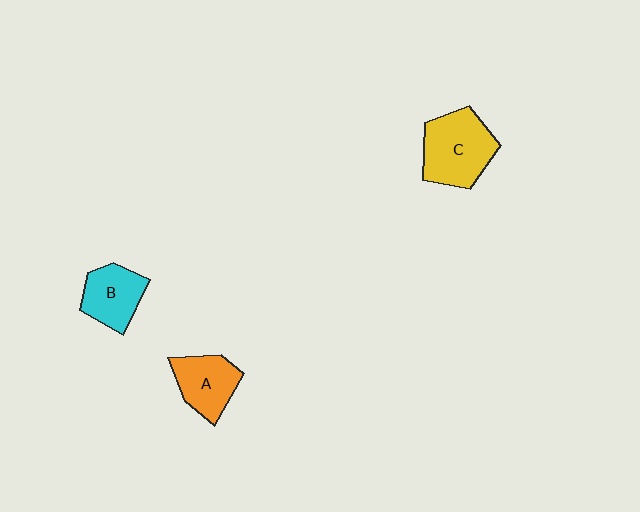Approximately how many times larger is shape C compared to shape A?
Approximately 1.4 times.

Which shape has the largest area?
Shape C (yellow).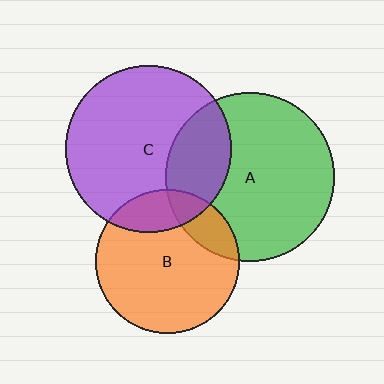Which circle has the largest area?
Circle A (green).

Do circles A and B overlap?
Yes.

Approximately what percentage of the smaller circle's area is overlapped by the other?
Approximately 15%.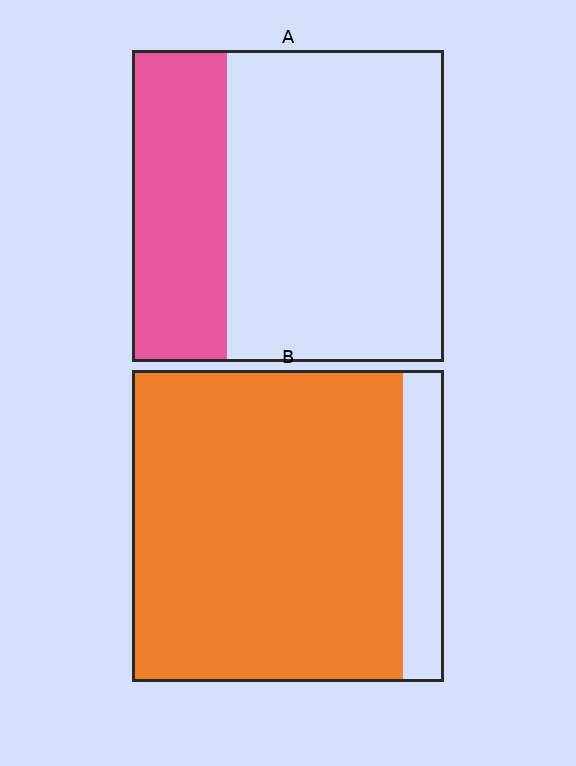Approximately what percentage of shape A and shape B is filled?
A is approximately 30% and B is approximately 85%.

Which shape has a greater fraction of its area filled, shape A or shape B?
Shape B.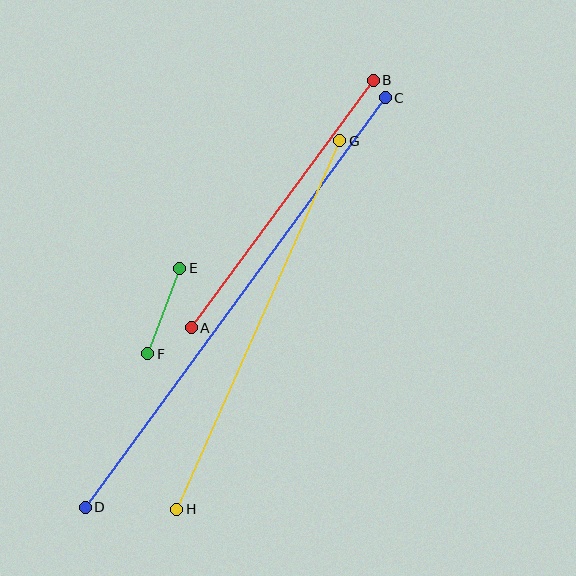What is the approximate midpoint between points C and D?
The midpoint is at approximately (235, 303) pixels.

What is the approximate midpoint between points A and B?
The midpoint is at approximately (282, 204) pixels.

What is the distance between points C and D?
The distance is approximately 508 pixels.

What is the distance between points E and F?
The distance is approximately 91 pixels.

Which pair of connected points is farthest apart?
Points C and D are farthest apart.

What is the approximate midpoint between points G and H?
The midpoint is at approximately (258, 325) pixels.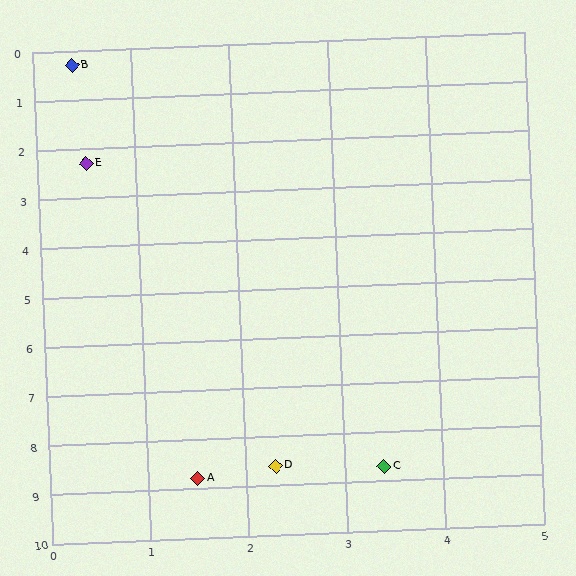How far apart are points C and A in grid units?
Points C and A are about 1.9 grid units apart.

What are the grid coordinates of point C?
Point C is at approximately (3.4, 8.7).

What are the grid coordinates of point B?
Point B is at approximately (0.4, 0.3).